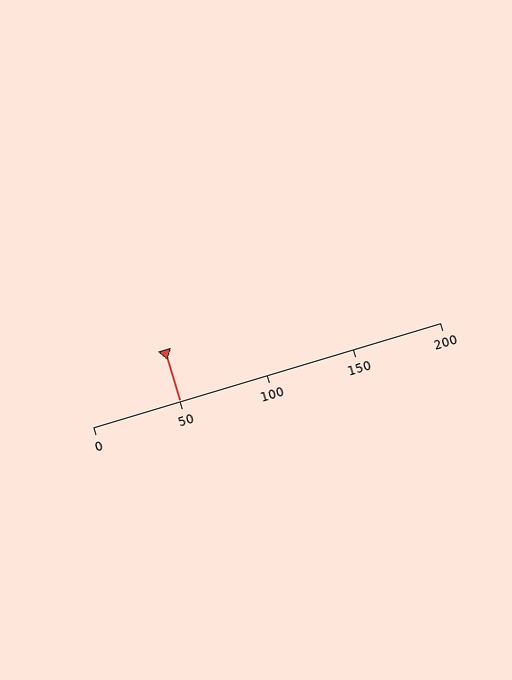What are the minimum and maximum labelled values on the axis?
The axis runs from 0 to 200.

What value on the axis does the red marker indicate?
The marker indicates approximately 50.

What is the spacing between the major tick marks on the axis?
The major ticks are spaced 50 apart.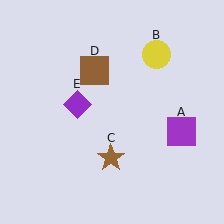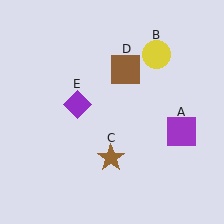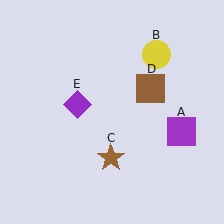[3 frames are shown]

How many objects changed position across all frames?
1 object changed position: brown square (object D).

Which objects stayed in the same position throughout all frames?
Purple square (object A) and yellow circle (object B) and brown star (object C) and purple diamond (object E) remained stationary.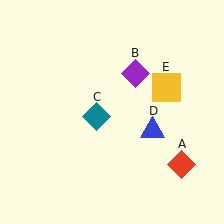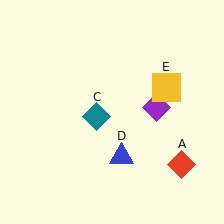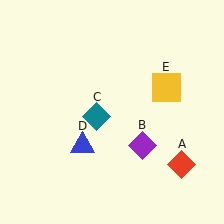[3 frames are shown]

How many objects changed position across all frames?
2 objects changed position: purple diamond (object B), blue triangle (object D).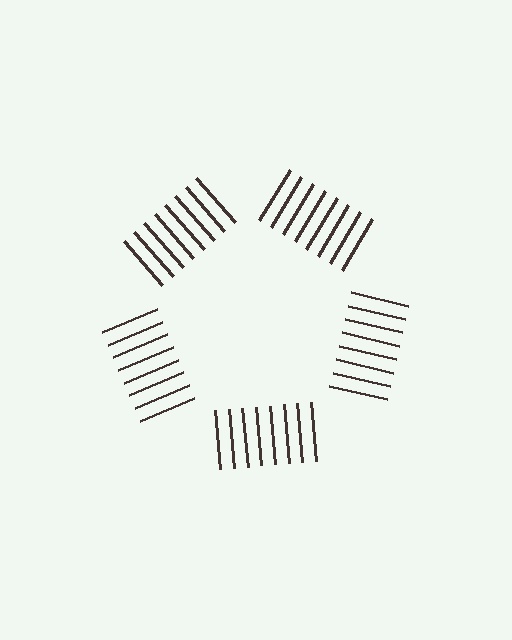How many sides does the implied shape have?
5 sides — the line-ends trace a pentagon.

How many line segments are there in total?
40 — 8 along each of the 5 edges.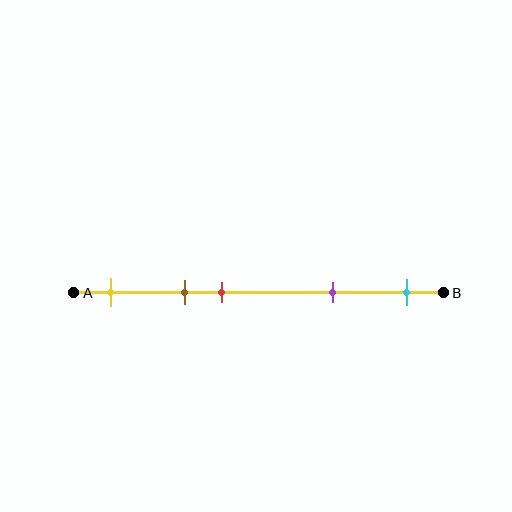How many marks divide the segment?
There are 5 marks dividing the segment.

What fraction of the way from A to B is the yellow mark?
The yellow mark is approximately 10% (0.1) of the way from A to B.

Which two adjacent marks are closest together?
The brown and red marks are the closest adjacent pair.